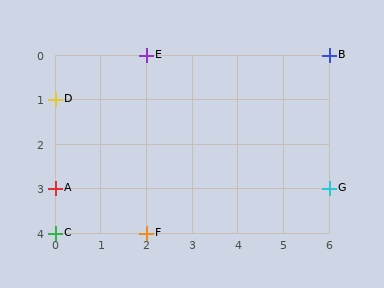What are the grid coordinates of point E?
Point E is at grid coordinates (2, 0).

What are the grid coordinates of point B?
Point B is at grid coordinates (6, 0).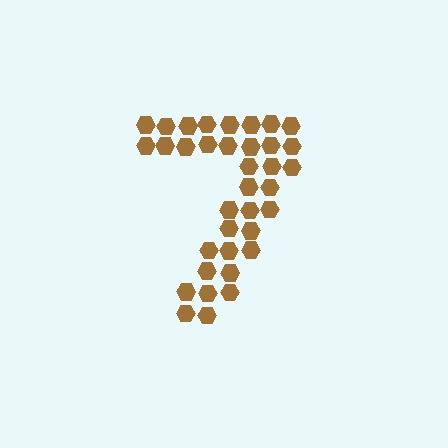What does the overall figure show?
The overall figure shows the digit 7.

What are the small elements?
The small elements are hexagons.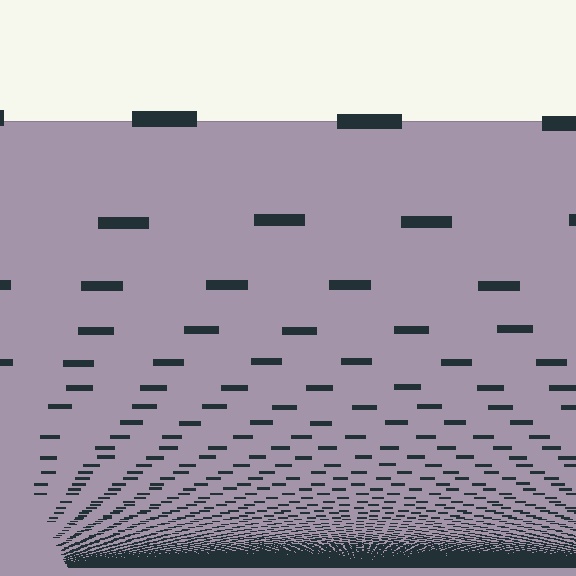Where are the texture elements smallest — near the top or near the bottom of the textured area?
Near the bottom.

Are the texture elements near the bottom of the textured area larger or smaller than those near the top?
Smaller. The gradient is inverted — elements near the bottom are smaller and denser.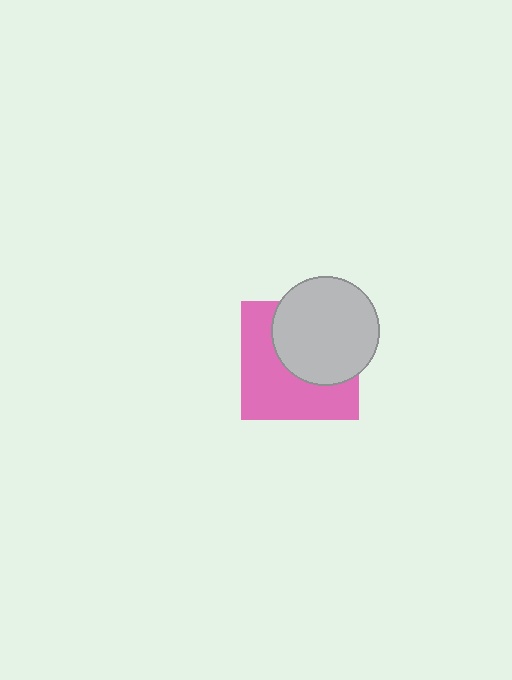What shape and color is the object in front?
The object in front is a light gray circle.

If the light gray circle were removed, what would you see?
You would see the complete pink square.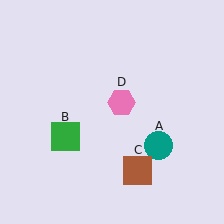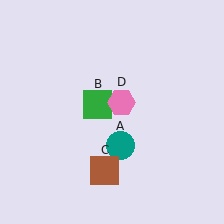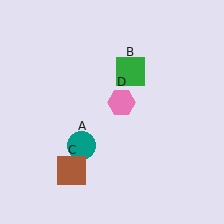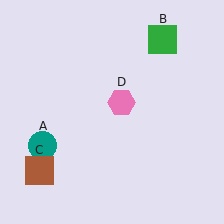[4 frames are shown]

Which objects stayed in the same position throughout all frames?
Pink hexagon (object D) remained stationary.